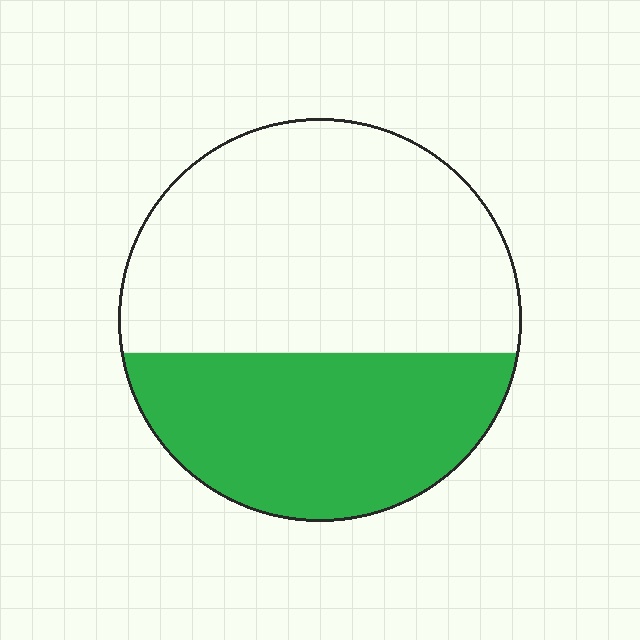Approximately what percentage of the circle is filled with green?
Approximately 40%.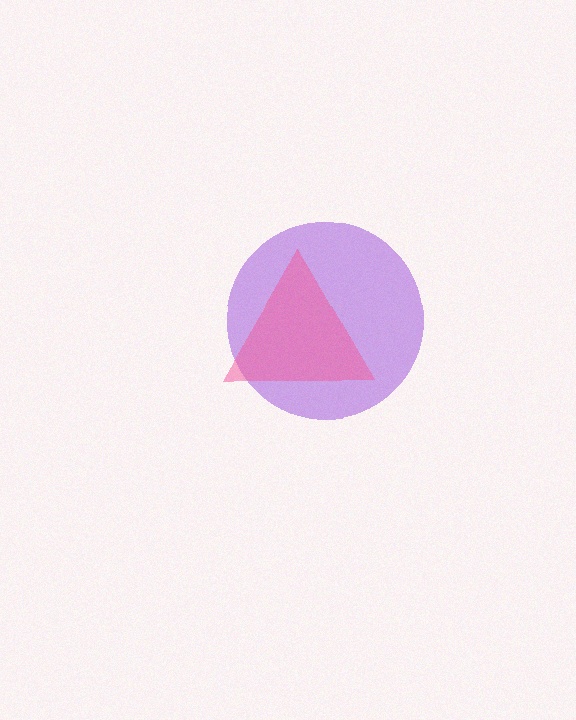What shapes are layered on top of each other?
The layered shapes are: a purple circle, a pink triangle.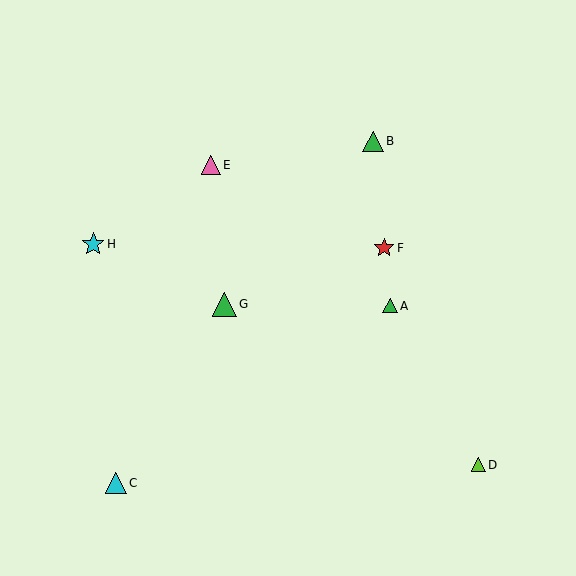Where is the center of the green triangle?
The center of the green triangle is at (224, 304).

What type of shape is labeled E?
Shape E is a pink triangle.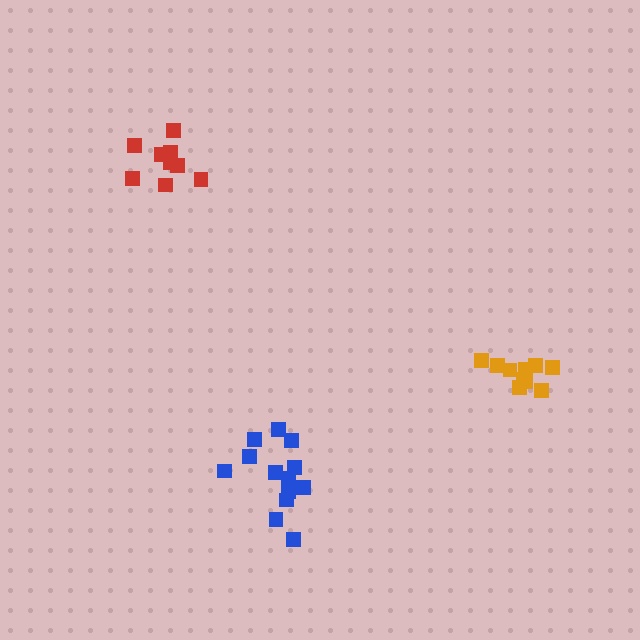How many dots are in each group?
Group 1: 13 dots, Group 2: 10 dots, Group 3: 9 dots (32 total).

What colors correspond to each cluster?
The clusters are colored: blue, orange, red.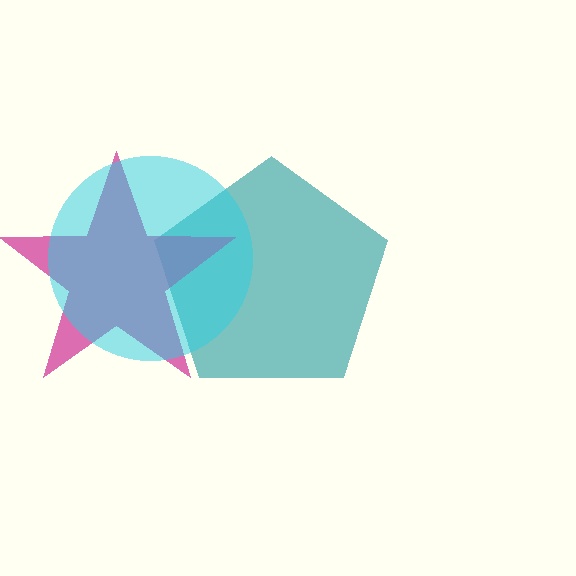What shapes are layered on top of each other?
The layered shapes are: a teal pentagon, a magenta star, a cyan circle.